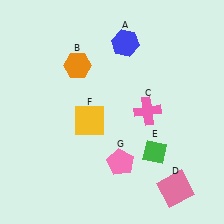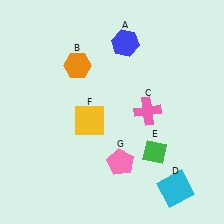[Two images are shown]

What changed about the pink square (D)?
In Image 1, D is pink. In Image 2, it changed to cyan.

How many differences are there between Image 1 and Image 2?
There is 1 difference between the two images.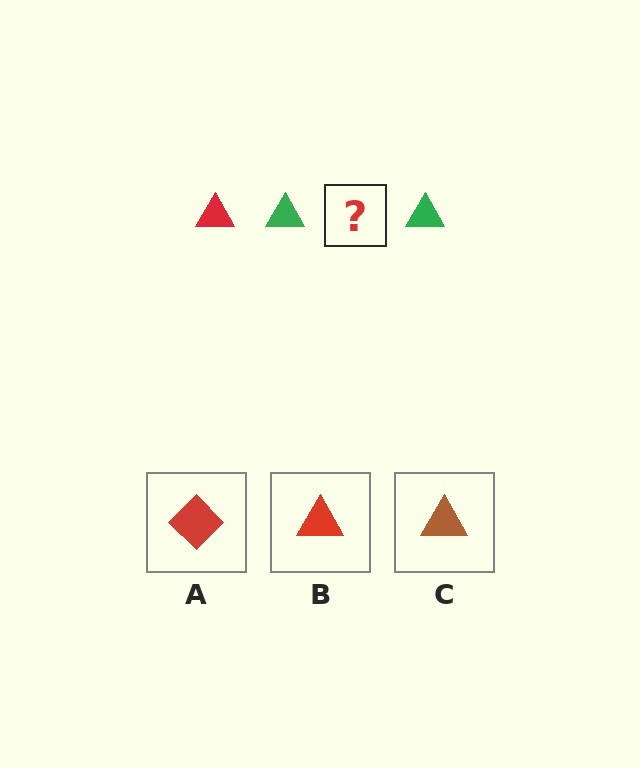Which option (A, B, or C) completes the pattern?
B.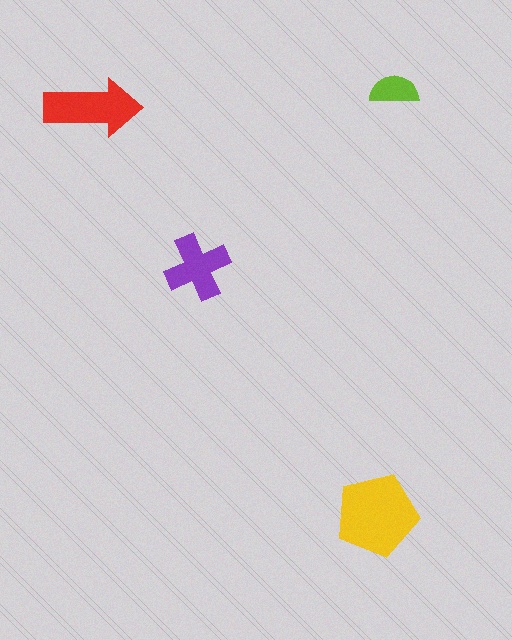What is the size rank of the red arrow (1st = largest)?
2nd.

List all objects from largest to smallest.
The yellow pentagon, the red arrow, the purple cross, the lime semicircle.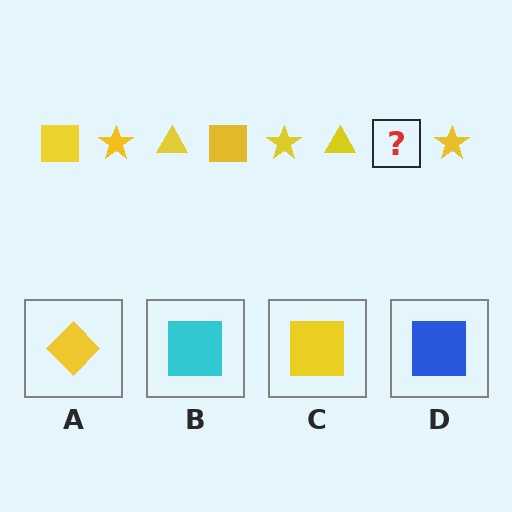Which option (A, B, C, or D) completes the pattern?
C.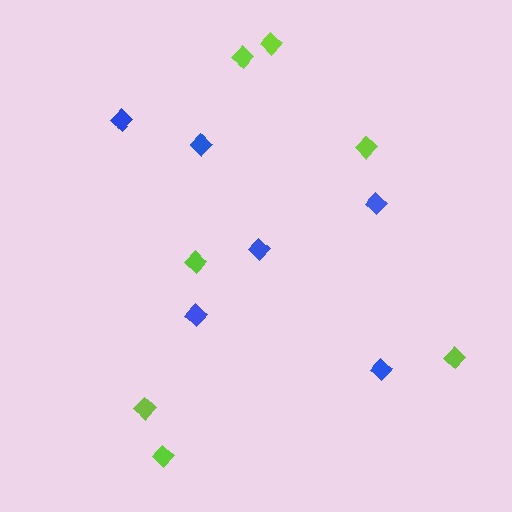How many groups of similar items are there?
There are 2 groups: one group of lime diamonds (7) and one group of blue diamonds (6).